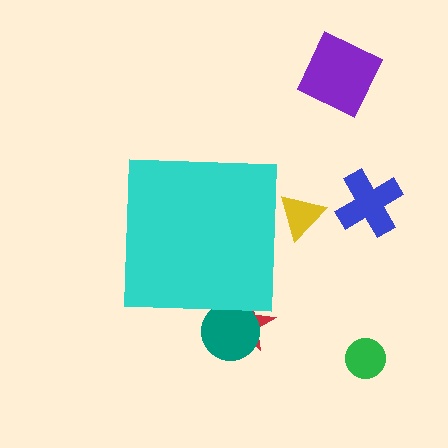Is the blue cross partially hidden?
No, the blue cross is fully visible.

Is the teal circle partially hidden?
Yes, the teal circle is partially hidden behind the cyan square.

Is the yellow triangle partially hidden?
Yes, the yellow triangle is partially hidden behind the cyan square.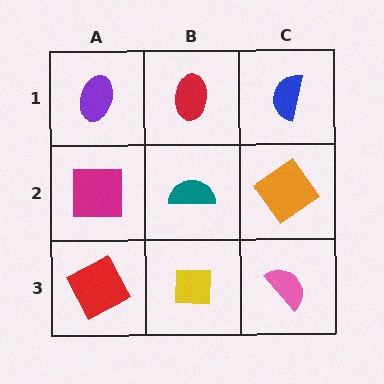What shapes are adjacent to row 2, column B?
A red ellipse (row 1, column B), a yellow square (row 3, column B), a magenta square (row 2, column A), an orange diamond (row 2, column C).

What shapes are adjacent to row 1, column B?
A teal semicircle (row 2, column B), a purple ellipse (row 1, column A), a blue semicircle (row 1, column C).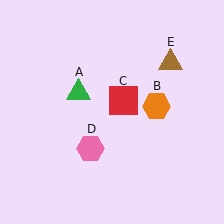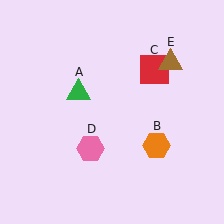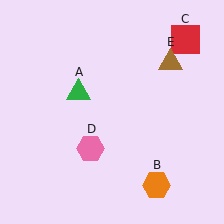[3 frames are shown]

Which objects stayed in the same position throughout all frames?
Green triangle (object A) and pink hexagon (object D) and brown triangle (object E) remained stationary.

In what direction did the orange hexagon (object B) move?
The orange hexagon (object B) moved down.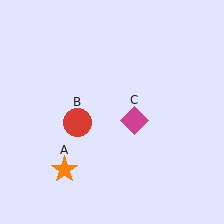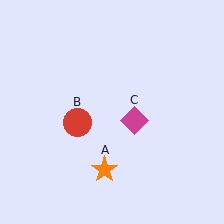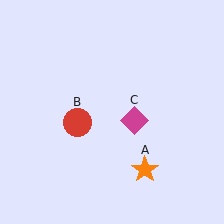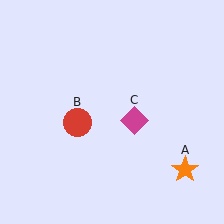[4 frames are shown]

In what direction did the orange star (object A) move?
The orange star (object A) moved right.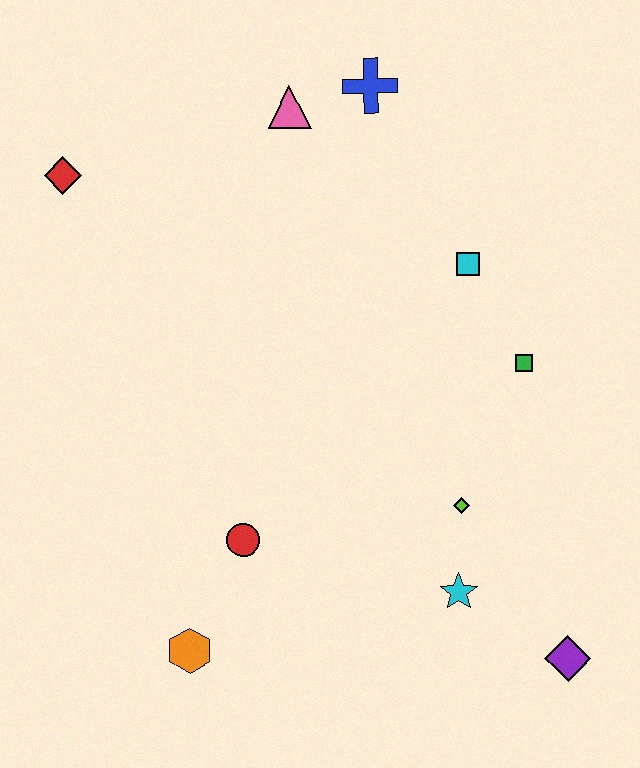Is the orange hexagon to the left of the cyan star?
Yes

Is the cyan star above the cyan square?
No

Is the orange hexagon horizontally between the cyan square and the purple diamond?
No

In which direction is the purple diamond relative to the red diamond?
The purple diamond is to the right of the red diamond.